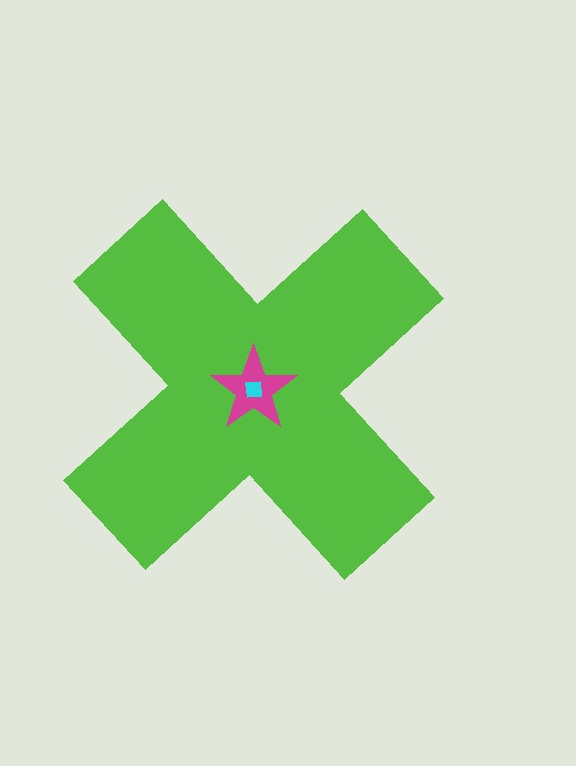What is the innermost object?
The cyan square.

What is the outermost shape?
The lime cross.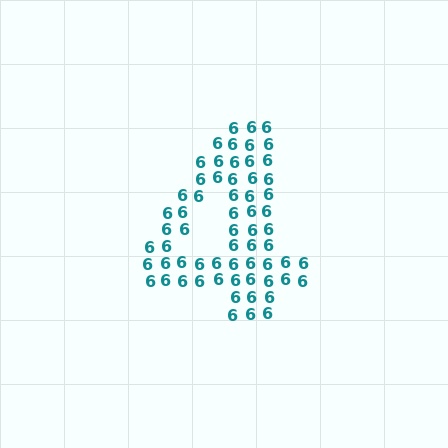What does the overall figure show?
The overall figure shows the digit 4.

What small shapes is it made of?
It is made of small digit 6's.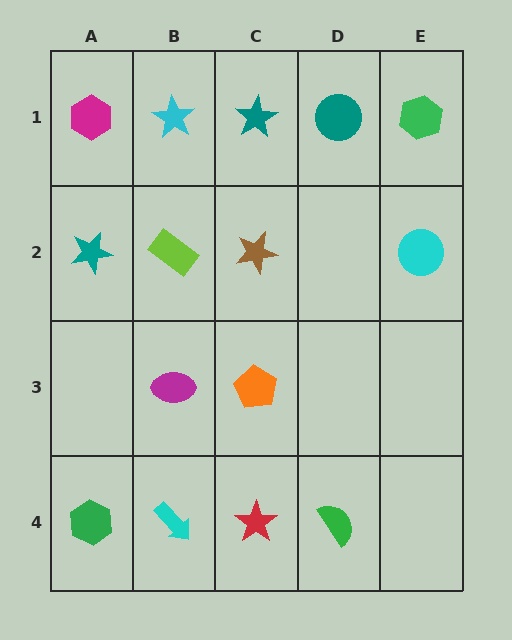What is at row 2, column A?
A teal star.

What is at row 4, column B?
A cyan arrow.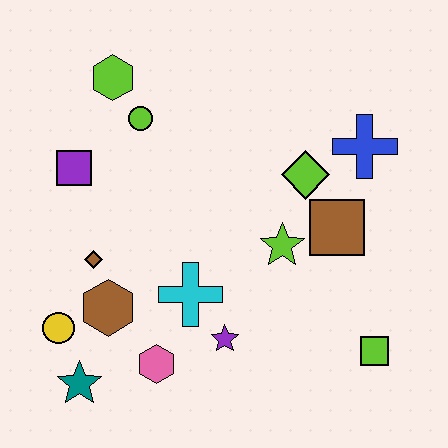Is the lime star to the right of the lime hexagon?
Yes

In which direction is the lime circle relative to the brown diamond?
The lime circle is above the brown diamond.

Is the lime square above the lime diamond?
No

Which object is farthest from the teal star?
The blue cross is farthest from the teal star.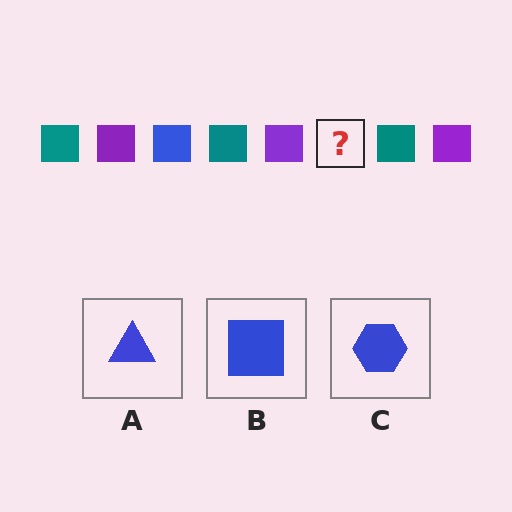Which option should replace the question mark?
Option B.